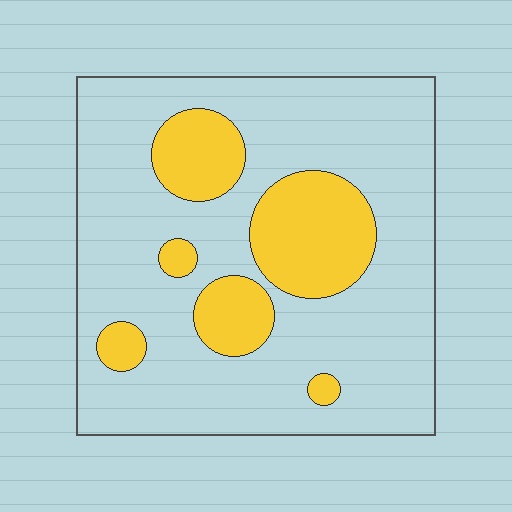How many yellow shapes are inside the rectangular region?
6.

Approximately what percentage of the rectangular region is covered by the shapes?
Approximately 25%.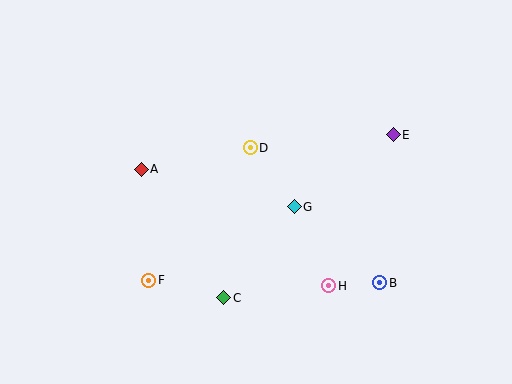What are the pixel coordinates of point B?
Point B is at (380, 283).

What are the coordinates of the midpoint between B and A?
The midpoint between B and A is at (260, 226).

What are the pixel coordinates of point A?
Point A is at (141, 169).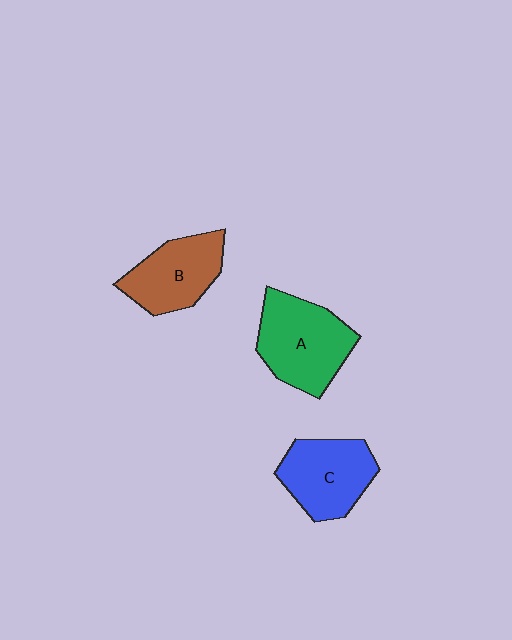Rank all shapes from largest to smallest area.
From largest to smallest: A (green), C (blue), B (brown).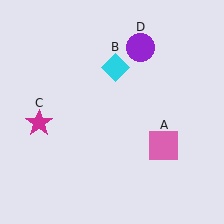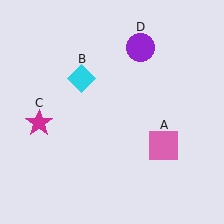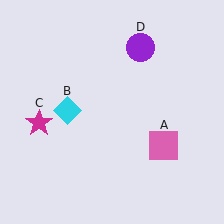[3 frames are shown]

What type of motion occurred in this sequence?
The cyan diamond (object B) rotated counterclockwise around the center of the scene.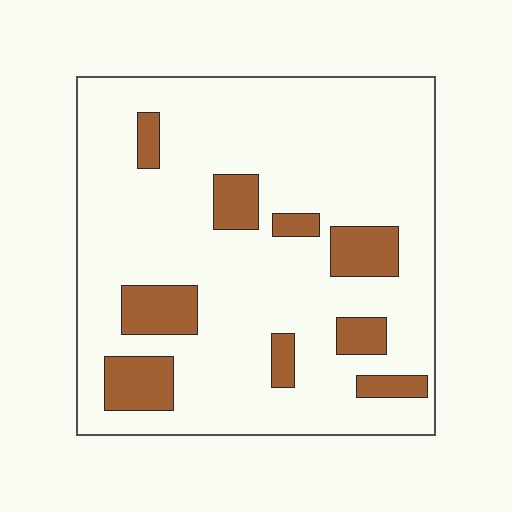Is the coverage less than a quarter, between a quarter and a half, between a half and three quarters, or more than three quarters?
Less than a quarter.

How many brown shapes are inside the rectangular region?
9.